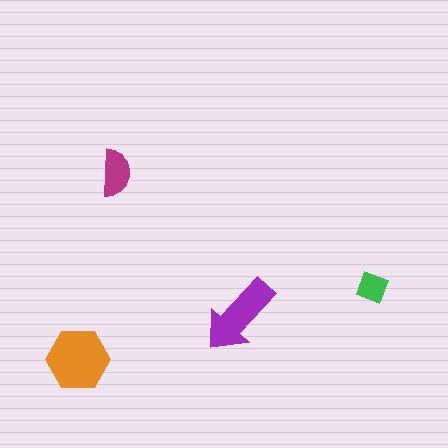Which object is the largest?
The orange hexagon.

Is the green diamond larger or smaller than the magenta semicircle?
Smaller.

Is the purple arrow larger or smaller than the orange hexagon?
Smaller.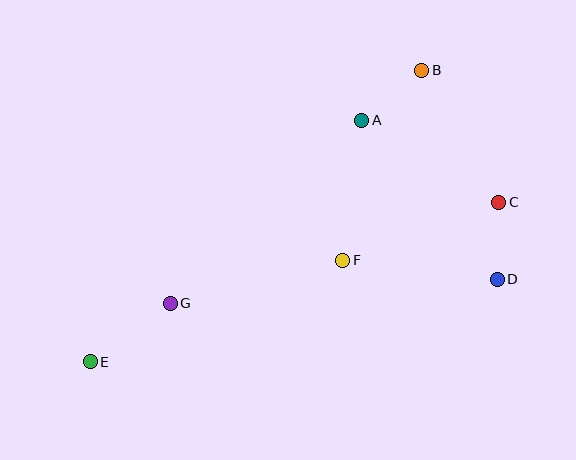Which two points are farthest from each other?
Points B and E are farthest from each other.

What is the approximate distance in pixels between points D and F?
The distance between D and F is approximately 156 pixels.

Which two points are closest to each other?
Points C and D are closest to each other.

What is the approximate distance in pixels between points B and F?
The distance between B and F is approximately 206 pixels.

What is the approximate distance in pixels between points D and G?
The distance between D and G is approximately 328 pixels.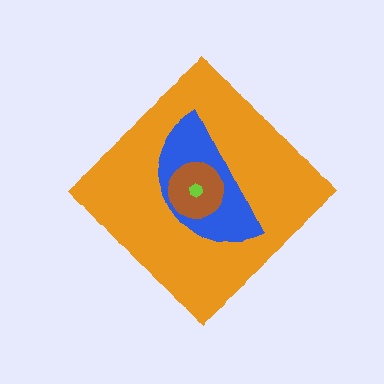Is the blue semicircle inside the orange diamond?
Yes.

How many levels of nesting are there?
4.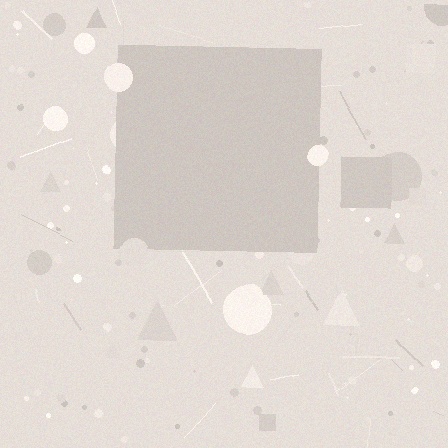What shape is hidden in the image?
A square is hidden in the image.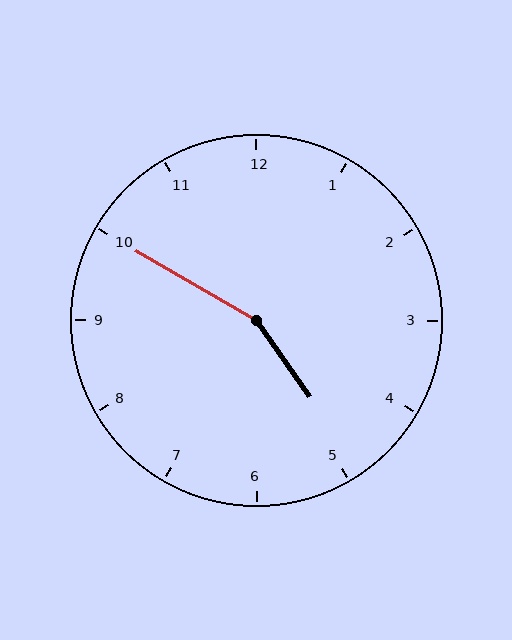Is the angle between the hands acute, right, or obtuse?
It is obtuse.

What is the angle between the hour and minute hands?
Approximately 155 degrees.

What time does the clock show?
4:50.